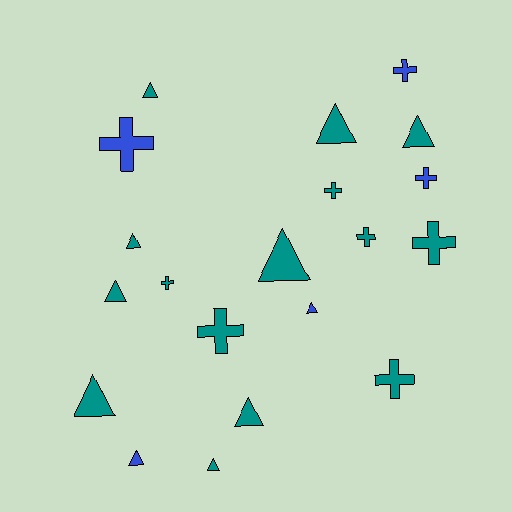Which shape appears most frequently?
Triangle, with 11 objects.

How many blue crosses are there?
There are 3 blue crosses.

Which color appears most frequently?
Teal, with 15 objects.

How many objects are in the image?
There are 20 objects.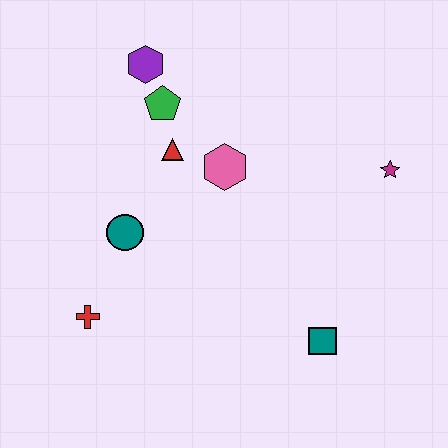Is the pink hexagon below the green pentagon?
Yes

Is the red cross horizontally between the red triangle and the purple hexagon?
No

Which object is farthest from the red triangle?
The teal square is farthest from the red triangle.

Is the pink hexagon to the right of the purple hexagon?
Yes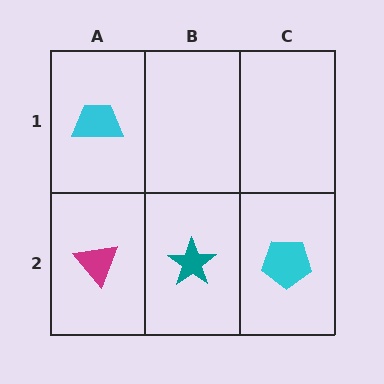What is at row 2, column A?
A magenta triangle.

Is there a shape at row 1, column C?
No, that cell is empty.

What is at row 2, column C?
A cyan pentagon.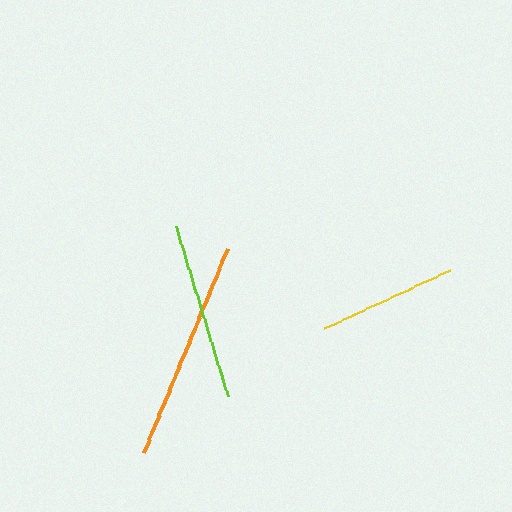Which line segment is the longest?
The orange line is the longest at approximately 220 pixels.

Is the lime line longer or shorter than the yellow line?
The lime line is longer than the yellow line.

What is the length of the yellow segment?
The yellow segment is approximately 139 pixels long.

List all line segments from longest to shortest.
From longest to shortest: orange, lime, yellow.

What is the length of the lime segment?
The lime segment is approximately 177 pixels long.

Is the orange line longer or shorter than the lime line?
The orange line is longer than the lime line.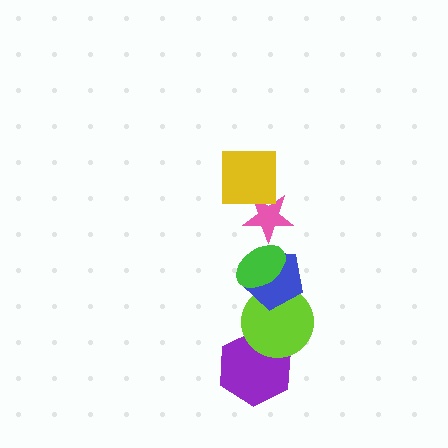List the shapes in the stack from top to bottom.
From top to bottom: the yellow square, the pink star, the green ellipse, the blue pentagon, the lime circle, the purple hexagon.